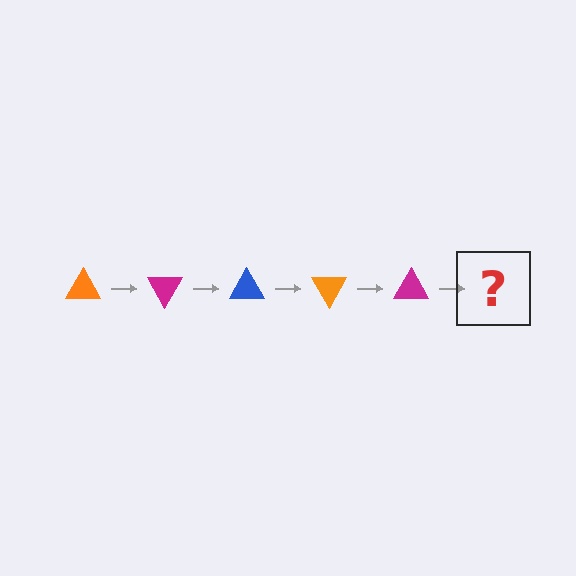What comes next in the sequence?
The next element should be a blue triangle, rotated 300 degrees from the start.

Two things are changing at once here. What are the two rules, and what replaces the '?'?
The two rules are that it rotates 60 degrees each step and the color cycles through orange, magenta, and blue. The '?' should be a blue triangle, rotated 300 degrees from the start.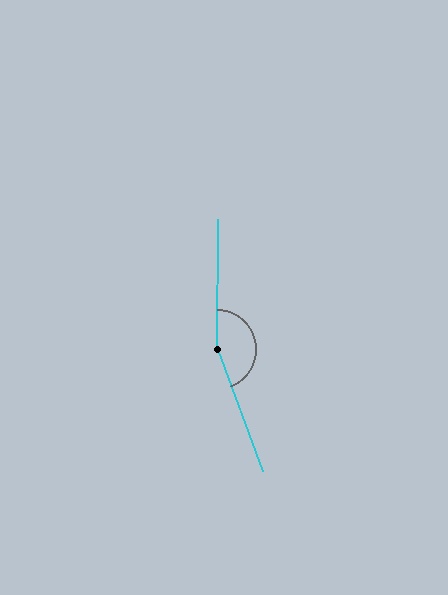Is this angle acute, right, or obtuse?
It is obtuse.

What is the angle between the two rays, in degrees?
Approximately 159 degrees.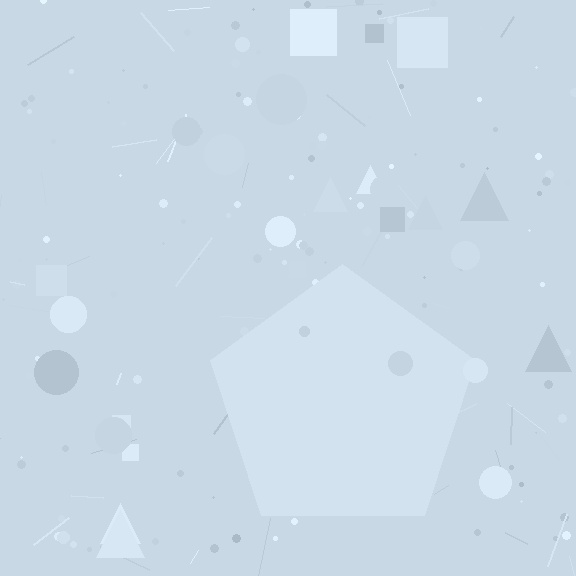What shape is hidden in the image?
A pentagon is hidden in the image.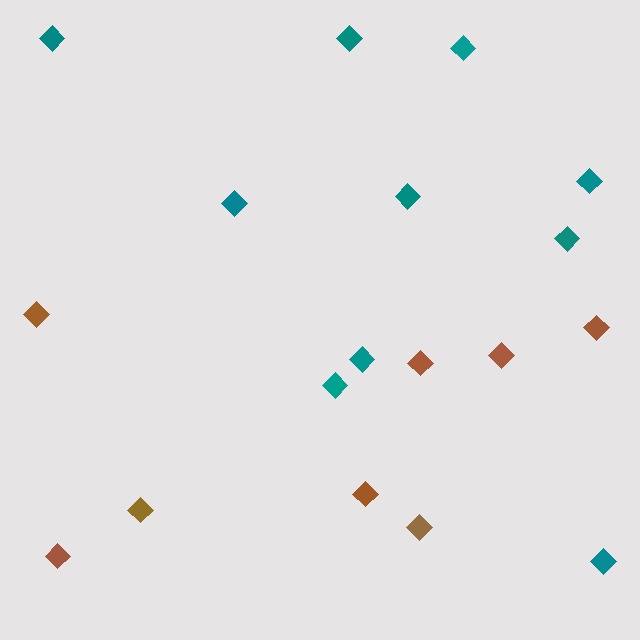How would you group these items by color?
There are 2 groups: one group of brown diamonds (8) and one group of teal diamonds (10).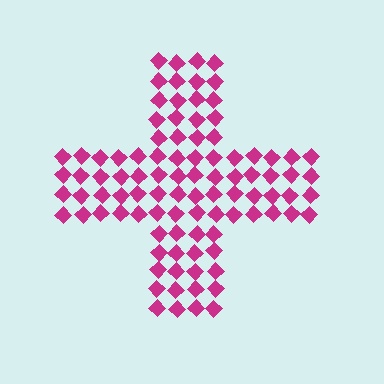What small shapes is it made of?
It is made of small diamonds.